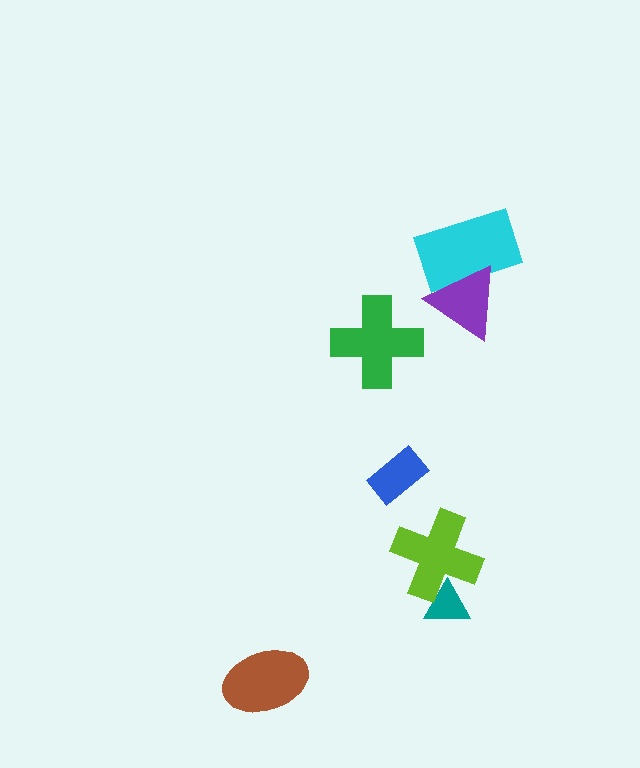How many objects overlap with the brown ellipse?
0 objects overlap with the brown ellipse.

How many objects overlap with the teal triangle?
1 object overlaps with the teal triangle.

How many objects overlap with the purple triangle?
1 object overlaps with the purple triangle.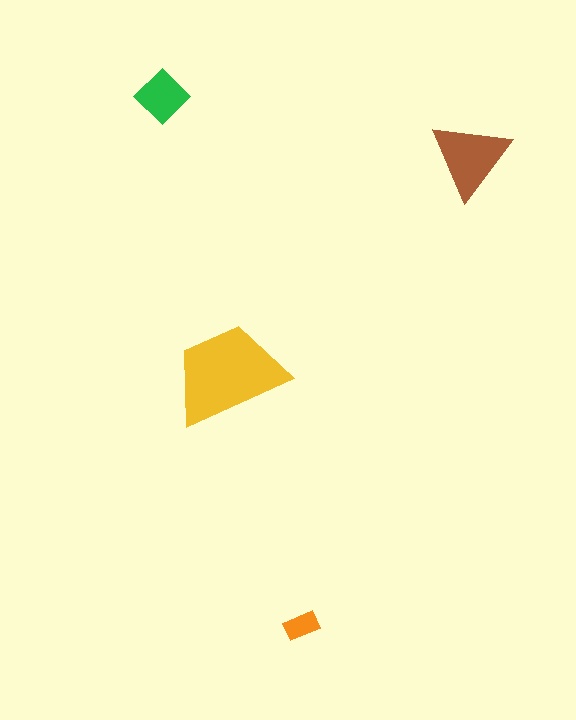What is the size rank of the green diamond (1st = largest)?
3rd.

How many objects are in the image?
There are 4 objects in the image.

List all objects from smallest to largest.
The orange rectangle, the green diamond, the brown triangle, the yellow trapezoid.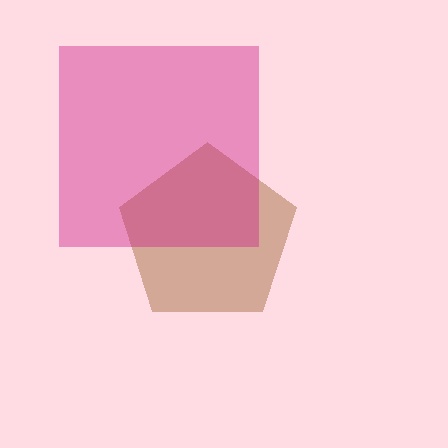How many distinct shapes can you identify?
There are 2 distinct shapes: a brown pentagon, a magenta square.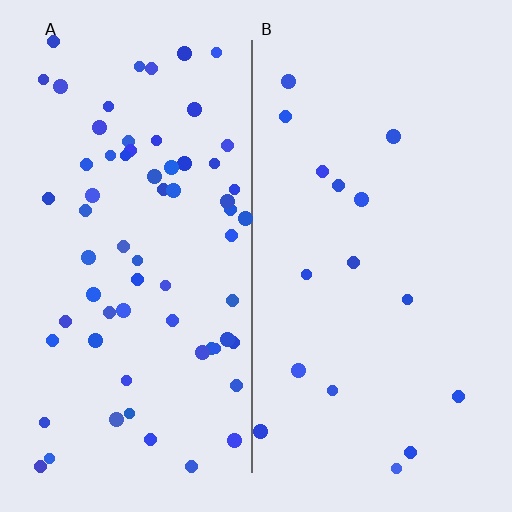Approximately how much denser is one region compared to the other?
Approximately 4.1× — region A over region B.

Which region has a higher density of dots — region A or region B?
A (the left).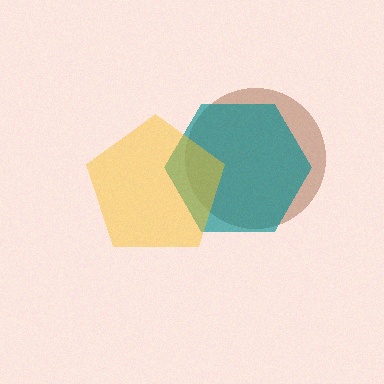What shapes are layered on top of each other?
The layered shapes are: a brown circle, a teal hexagon, a yellow pentagon.